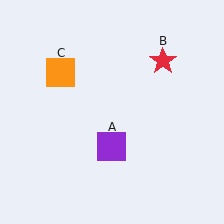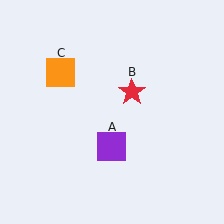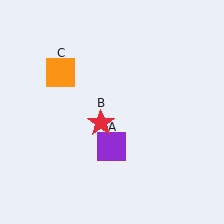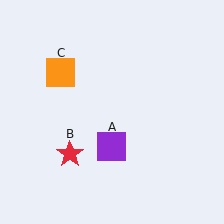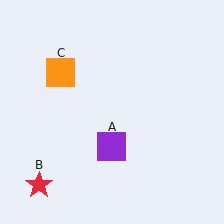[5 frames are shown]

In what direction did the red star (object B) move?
The red star (object B) moved down and to the left.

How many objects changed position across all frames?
1 object changed position: red star (object B).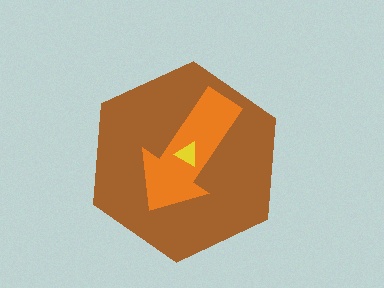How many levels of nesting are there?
3.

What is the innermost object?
The yellow triangle.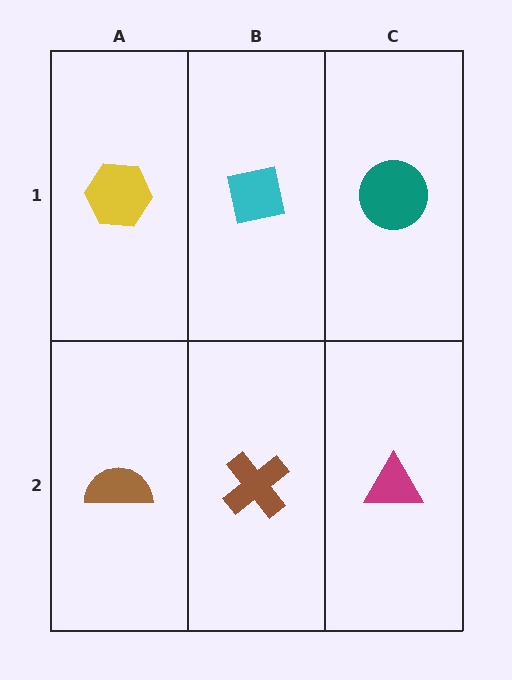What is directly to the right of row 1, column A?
A cyan square.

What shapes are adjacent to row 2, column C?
A teal circle (row 1, column C), a brown cross (row 2, column B).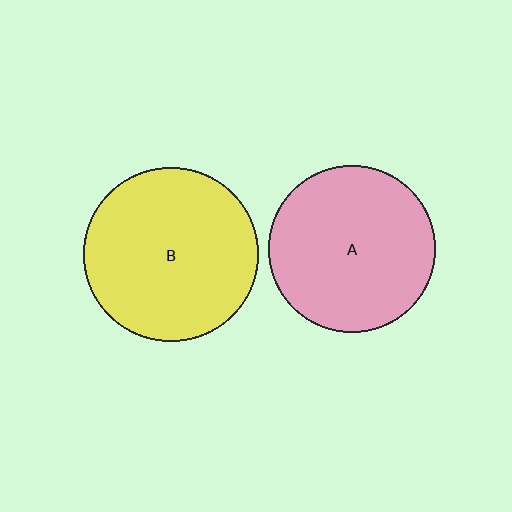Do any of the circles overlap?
No, none of the circles overlap.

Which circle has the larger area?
Circle B (yellow).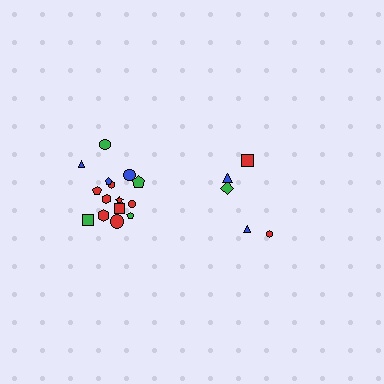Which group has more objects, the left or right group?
The left group.